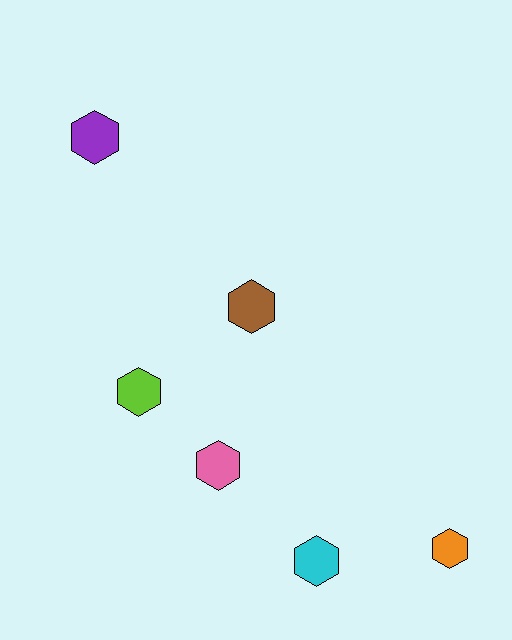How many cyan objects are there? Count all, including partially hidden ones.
There is 1 cyan object.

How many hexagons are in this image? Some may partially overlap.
There are 6 hexagons.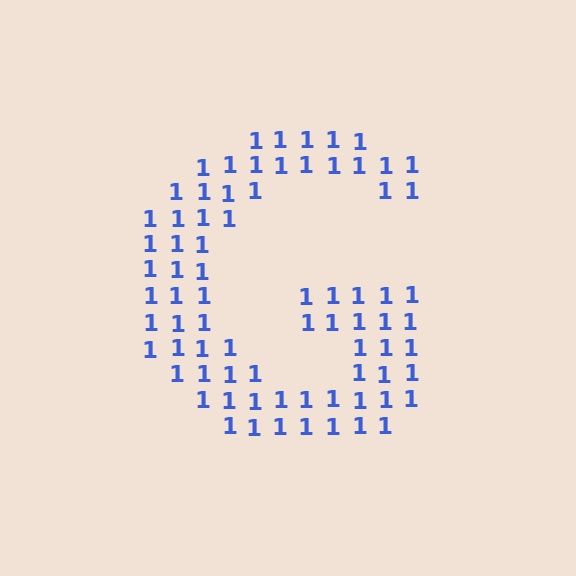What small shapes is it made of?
It is made of small digit 1's.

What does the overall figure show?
The overall figure shows the letter G.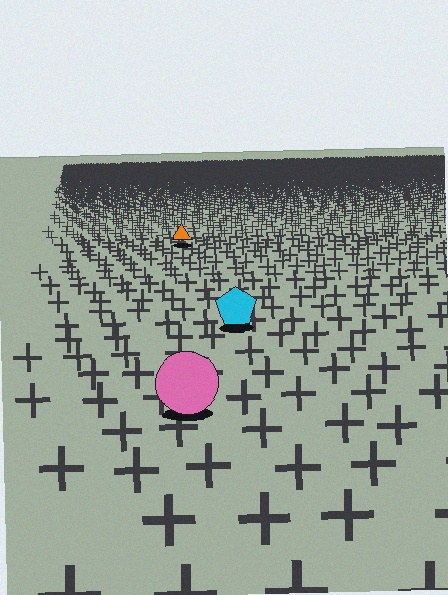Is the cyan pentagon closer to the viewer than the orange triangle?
Yes. The cyan pentagon is closer — you can tell from the texture gradient: the ground texture is coarser near it.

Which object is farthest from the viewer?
The orange triangle is farthest from the viewer. It appears smaller and the ground texture around it is denser.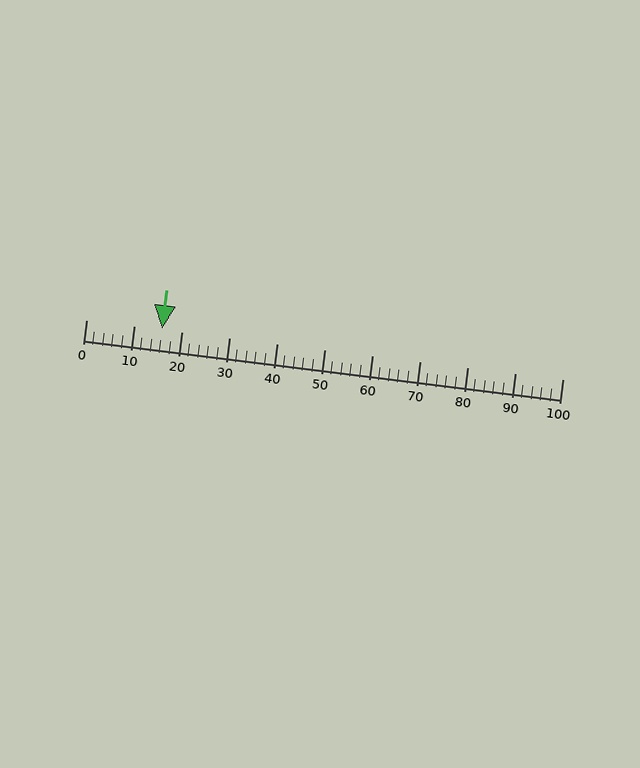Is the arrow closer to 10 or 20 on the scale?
The arrow is closer to 20.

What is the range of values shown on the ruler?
The ruler shows values from 0 to 100.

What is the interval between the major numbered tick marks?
The major tick marks are spaced 10 units apart.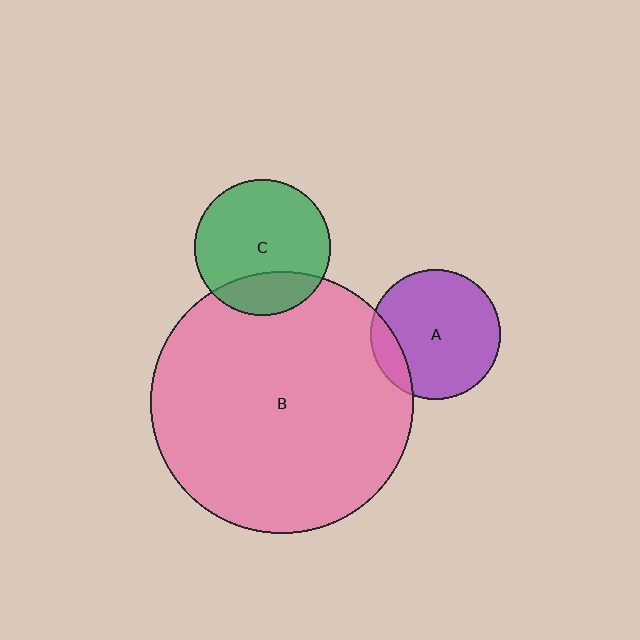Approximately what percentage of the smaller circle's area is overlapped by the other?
Approximately 15%.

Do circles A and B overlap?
Yes.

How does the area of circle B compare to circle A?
Approximately 4.1 times.